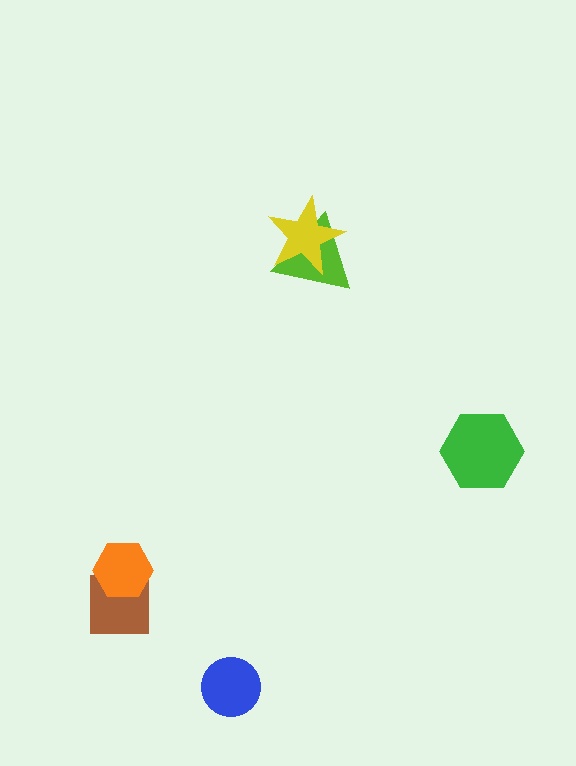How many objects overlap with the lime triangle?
1 object overlaps with the lime triangle.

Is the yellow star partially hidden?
No, no other shape covers it.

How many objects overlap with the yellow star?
1 object overlaps with the yellow star.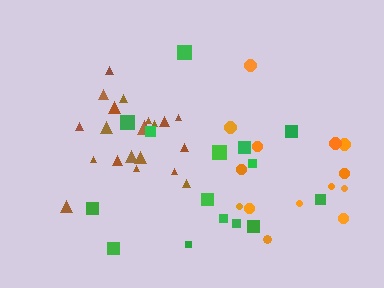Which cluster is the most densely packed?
Brown.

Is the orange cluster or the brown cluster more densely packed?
Brown.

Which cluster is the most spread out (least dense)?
Green.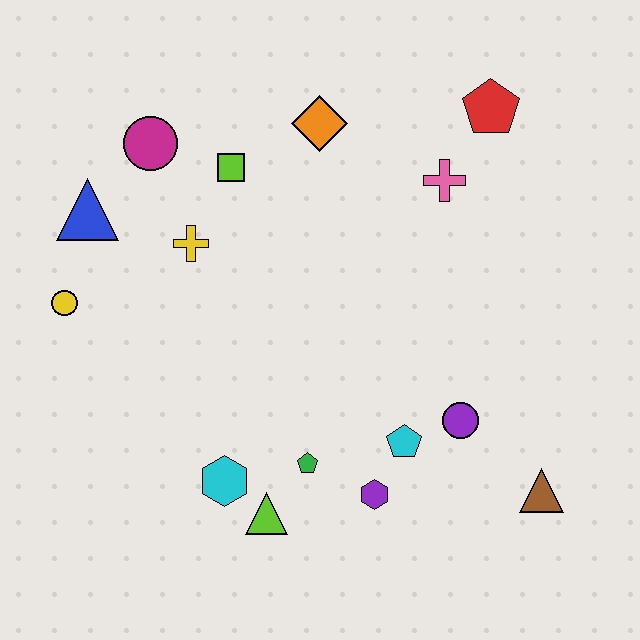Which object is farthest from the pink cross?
The yellow circle is farthest from the pink cross.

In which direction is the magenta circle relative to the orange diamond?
The magenta circle is to the left of the orange diamond.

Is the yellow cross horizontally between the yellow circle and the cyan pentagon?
Yes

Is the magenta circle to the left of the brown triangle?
Yes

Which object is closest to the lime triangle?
The cyan hexagon is closest to the lime triangle.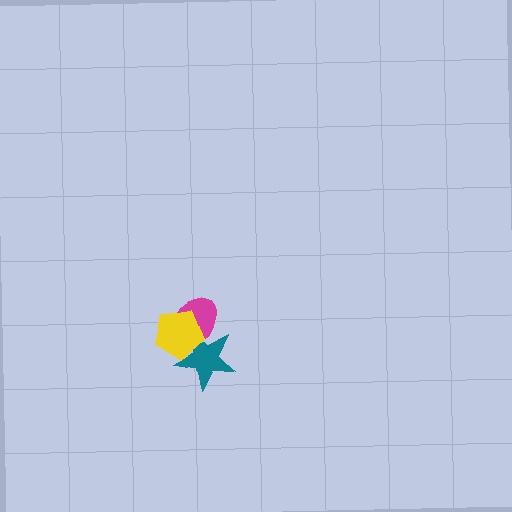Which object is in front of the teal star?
The yellow pentagon is in front of the teal star.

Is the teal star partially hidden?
Yes, it is partially covered by another shape.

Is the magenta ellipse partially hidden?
Yes, it is partially covered by another shape.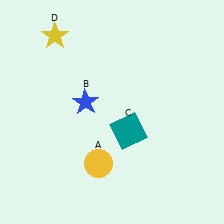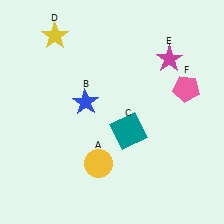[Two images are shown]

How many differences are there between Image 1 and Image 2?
There are 2 differences between the two images.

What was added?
A magenta star (E), a pink pentagon (F) were added in Image 2.